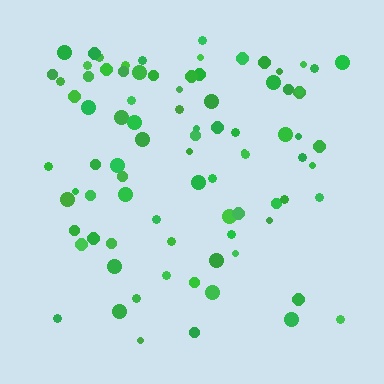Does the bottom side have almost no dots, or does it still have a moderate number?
Still a moderate number, just noticeably fewer than the top.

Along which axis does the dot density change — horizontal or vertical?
Vertical.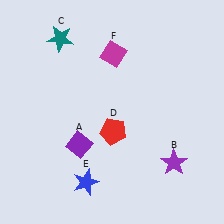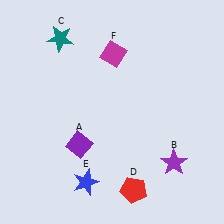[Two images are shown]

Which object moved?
The red pentagon (D) moved down.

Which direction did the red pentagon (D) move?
The red pentagon (D) moved down.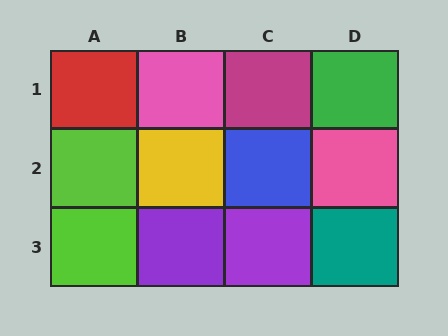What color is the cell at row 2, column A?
Lime.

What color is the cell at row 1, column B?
Pink.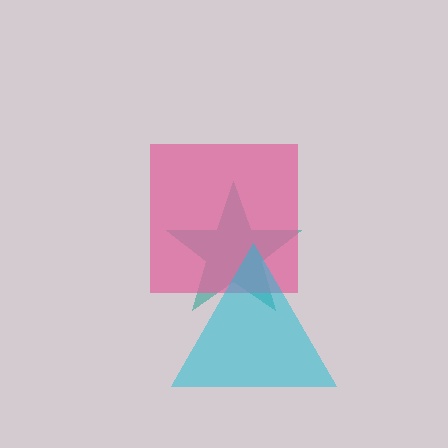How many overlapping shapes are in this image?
There are 3 overlapping shapes in the image.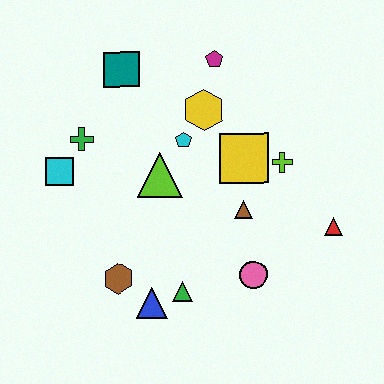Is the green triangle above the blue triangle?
Yes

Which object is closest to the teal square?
The green cross is closest to the teal square.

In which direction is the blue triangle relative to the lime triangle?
The blue triangle is below the lime triangle.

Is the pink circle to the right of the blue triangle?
Yes